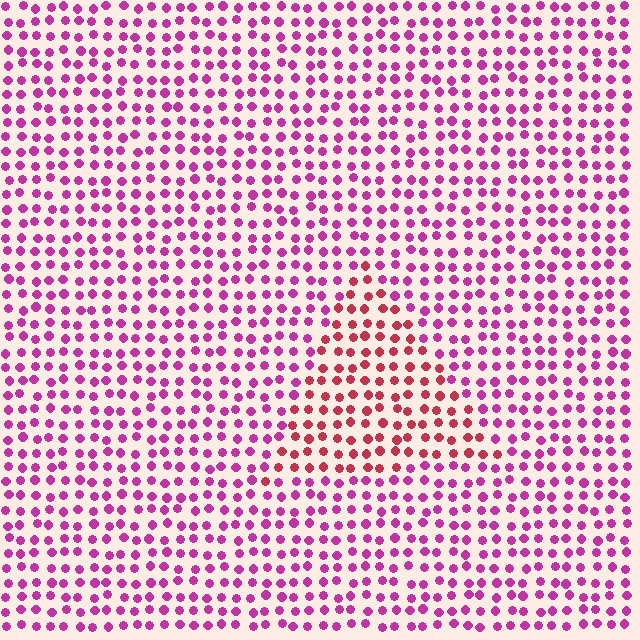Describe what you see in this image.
The image is filled with small magenta elements in a uniform arrangement. A triangle-shaped region is visible where the elements are tinted to a slightly different hue, forming a subtle color boundary.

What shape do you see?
I see a triangle.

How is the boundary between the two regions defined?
The boundary is defined purely by a slight shift in hue (about 36 degrees). Spacing, size, and orientation are identical on both sides.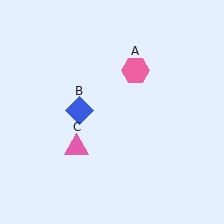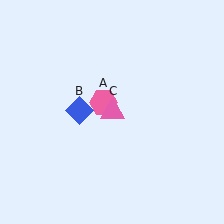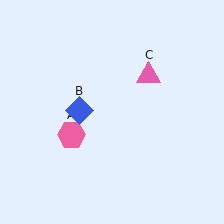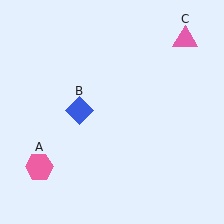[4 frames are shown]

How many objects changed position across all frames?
2 objects changed position: pink hexagon (object A), pink triangle (object C).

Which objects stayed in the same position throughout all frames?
Blue diamond (object B) remained stationary.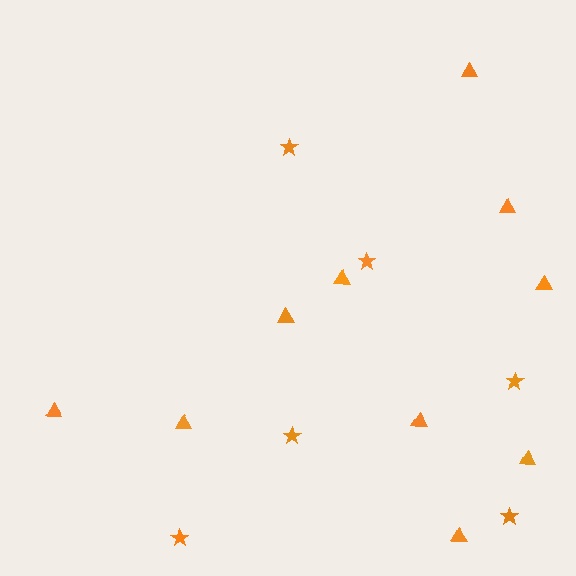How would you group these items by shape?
There are 2 groups: one group of stars (6) and one group of triangles (10).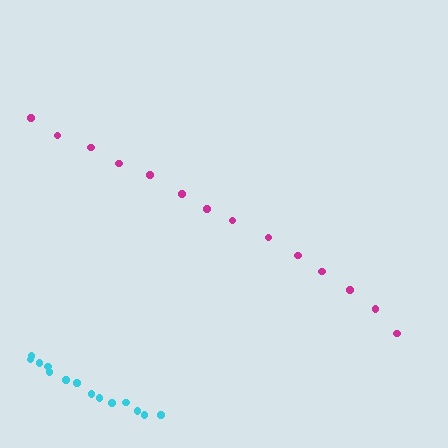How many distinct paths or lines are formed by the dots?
There are 2 distinct paths.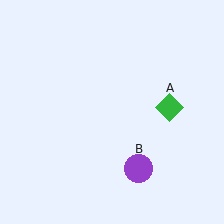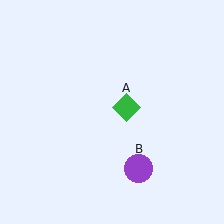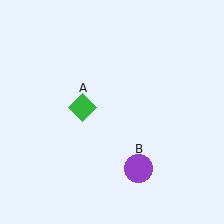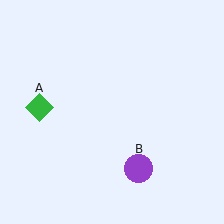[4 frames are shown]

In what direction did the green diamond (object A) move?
The green diamond (object A) moved left.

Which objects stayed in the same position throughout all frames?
Purple circle (object B) remained stationary.